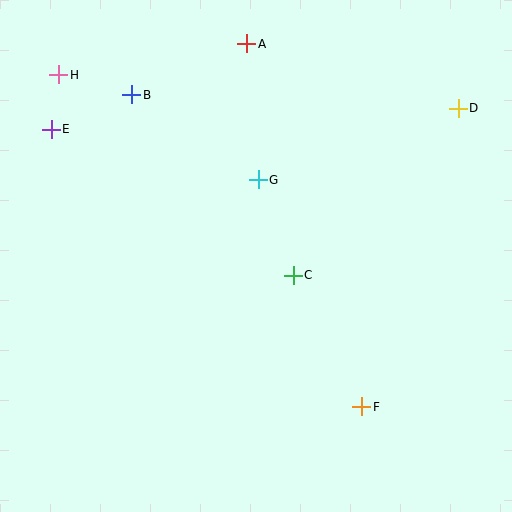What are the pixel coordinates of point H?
Point H is at (59, 75).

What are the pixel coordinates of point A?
Point A is at (247, 44).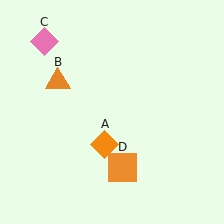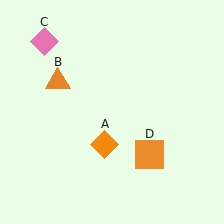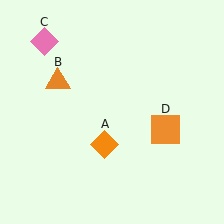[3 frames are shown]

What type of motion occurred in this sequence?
The orange square (object D) rotated counterclockwise around the center of the scene.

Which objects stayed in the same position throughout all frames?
Orange diamond (object A) and orange triangle (object B) and pink diamond (object C) remained stationary.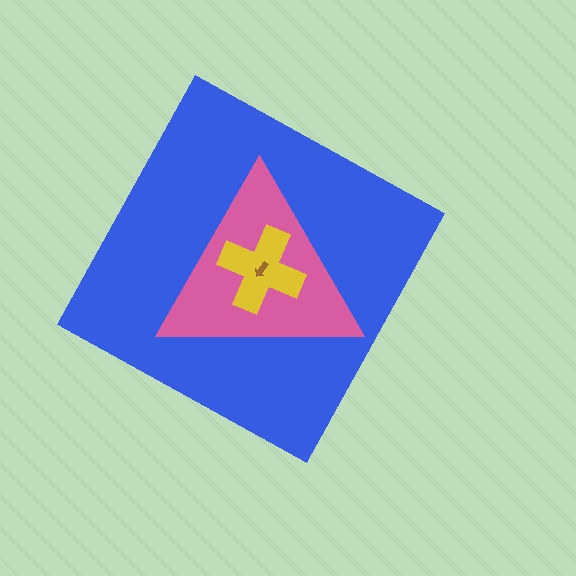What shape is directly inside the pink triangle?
The yellow cross.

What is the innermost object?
The brown arrow.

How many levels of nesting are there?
4.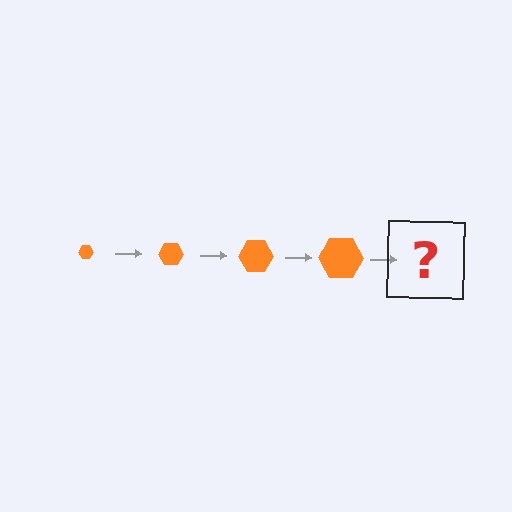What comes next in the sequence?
The next element should be an orange hexagon, larger than the previous one.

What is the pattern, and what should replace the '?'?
The pattern is that the hexagon gets progressively larger each step. The '?' should be an orange hexagon, larger than the previous one.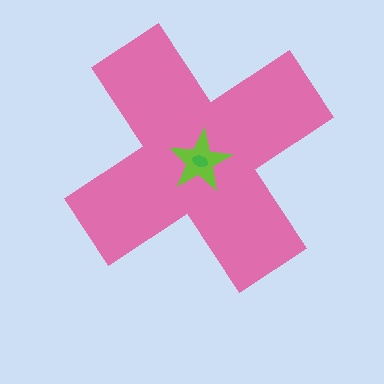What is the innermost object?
The green ellipse.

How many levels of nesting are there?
3.